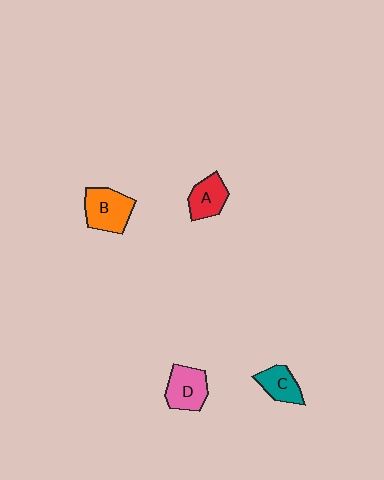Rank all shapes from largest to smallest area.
From largest to smallest: B (orange), D (pink), A (red), C (teal).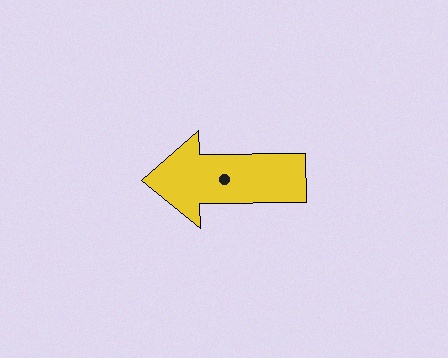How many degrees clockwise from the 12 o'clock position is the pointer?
Approximately 269 degrees.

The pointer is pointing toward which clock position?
Roughly 9 o'clock.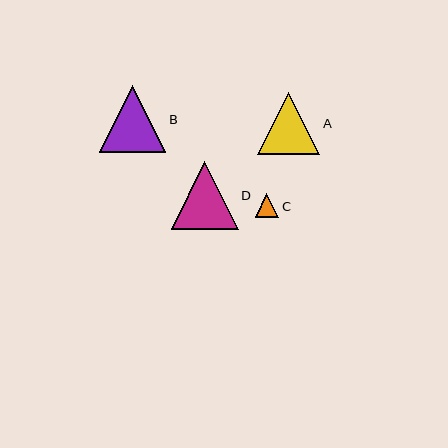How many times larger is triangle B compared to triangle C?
Triangle B is approximately 2.8 times the size of triangle C.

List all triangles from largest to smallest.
From largest to smallest: D, B, A, C.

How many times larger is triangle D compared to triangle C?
Triangle D is approximately 2.8 times the size of triangle C.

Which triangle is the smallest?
Triangle C is the smallest with a size of approximately 24 pixels.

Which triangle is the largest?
Triangle D is the largest with a size of approximately 67 pixels.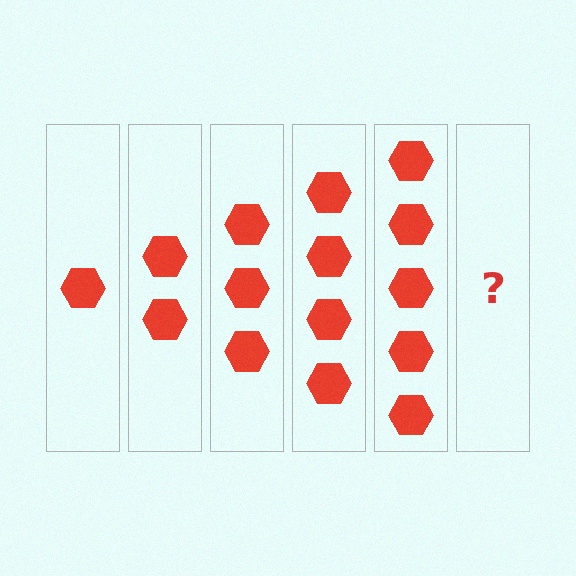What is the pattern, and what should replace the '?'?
The pattern is that each step adds one more hexagon. The '?' should be 6 hexagons.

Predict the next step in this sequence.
The next step is 6 hexagons.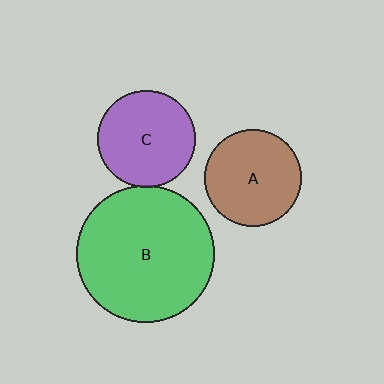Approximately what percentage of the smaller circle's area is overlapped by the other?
Approximately 5%.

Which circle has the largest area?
Circle B (green).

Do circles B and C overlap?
Yes.